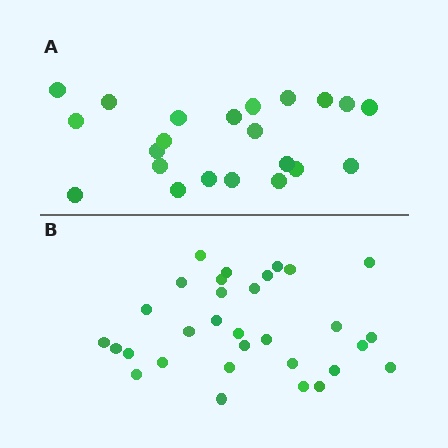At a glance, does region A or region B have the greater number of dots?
Region B (the bottom region) has more dots.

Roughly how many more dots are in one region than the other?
Region B has roughly 8 or so more dots than region A.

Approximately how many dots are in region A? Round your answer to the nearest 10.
About 20 dots. (The exact count is 22, which rounds to 20.)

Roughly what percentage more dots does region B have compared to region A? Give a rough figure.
About 40% more.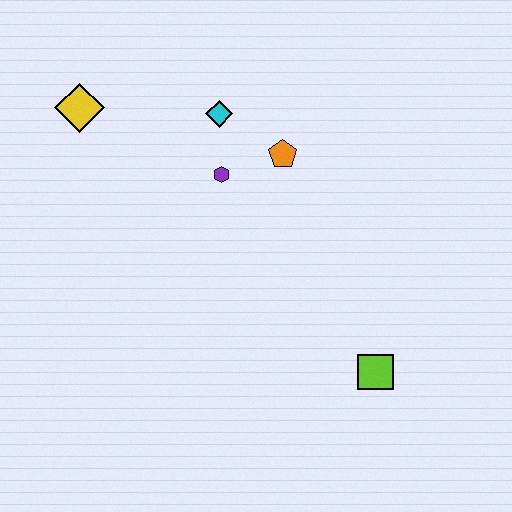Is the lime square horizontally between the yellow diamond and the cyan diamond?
No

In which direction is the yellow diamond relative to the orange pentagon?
The yellow diamond is to the left of the orange pentagon.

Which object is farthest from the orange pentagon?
The lime square is farthest from the orange pentagon.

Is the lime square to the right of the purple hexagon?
Yes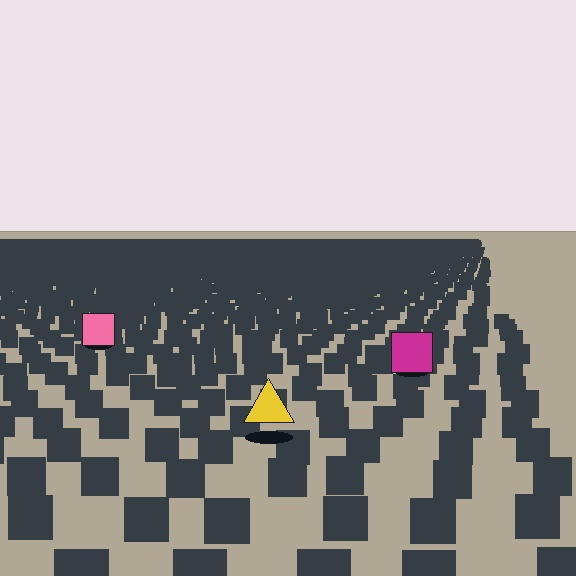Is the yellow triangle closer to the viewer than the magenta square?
Yes. The yellow triangle is closer — you can tell from the texture gradient: the ground texture is coarser near it.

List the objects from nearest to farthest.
From nearest to farthest: the yellow triangle, the magenta square, the pink square.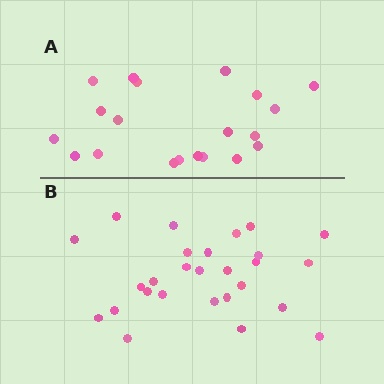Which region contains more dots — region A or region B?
Region B (the bottom region) has more dots.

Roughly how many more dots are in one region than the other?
Region B has roughly 8 or so more dots than region A.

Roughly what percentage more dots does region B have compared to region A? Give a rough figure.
About 35% more.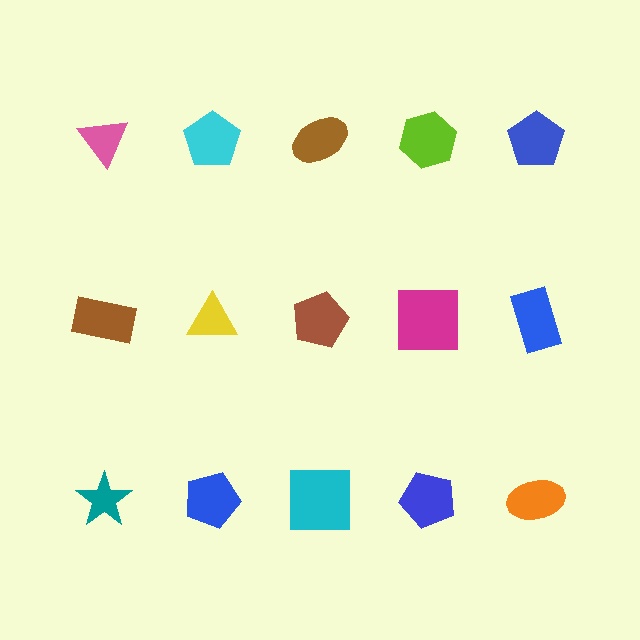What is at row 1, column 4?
A lime hexagon.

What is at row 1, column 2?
A cyan pentagon.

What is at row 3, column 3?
A cyan square.